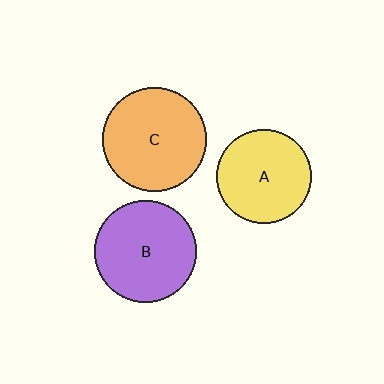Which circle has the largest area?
Circle C (orange).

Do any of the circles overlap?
No, none of the circles overlap.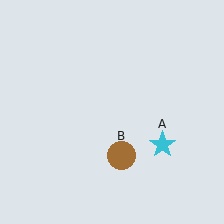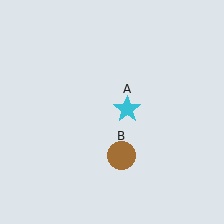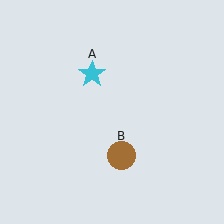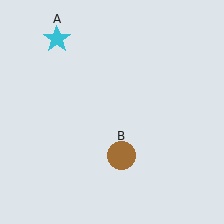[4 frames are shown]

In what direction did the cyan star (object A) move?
The cyan star (object A) moved up and to the left.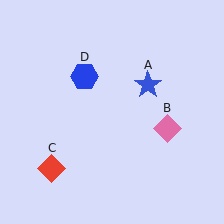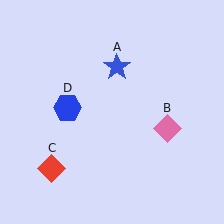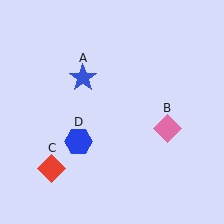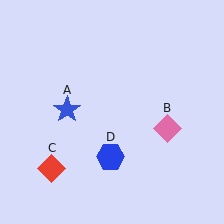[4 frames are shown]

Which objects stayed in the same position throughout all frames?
Pink diamond (object B) and red diamond (object C) remained stationary.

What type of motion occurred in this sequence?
The blue star (object A), blue hexagon (object D) rotated counterclockwise around the center of the scene.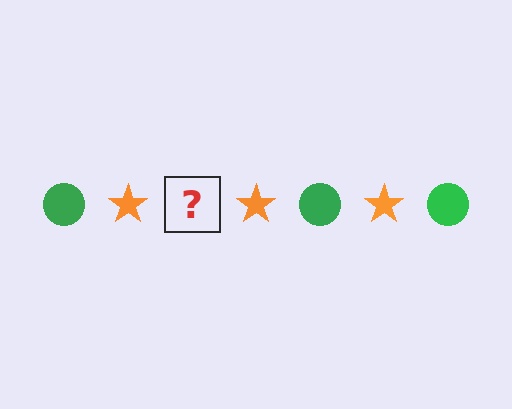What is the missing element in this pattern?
The missing element is a green circle.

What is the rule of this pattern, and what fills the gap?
The rule is that the pattern alternates between green circle and orange star. The gap should be filled with a green circle.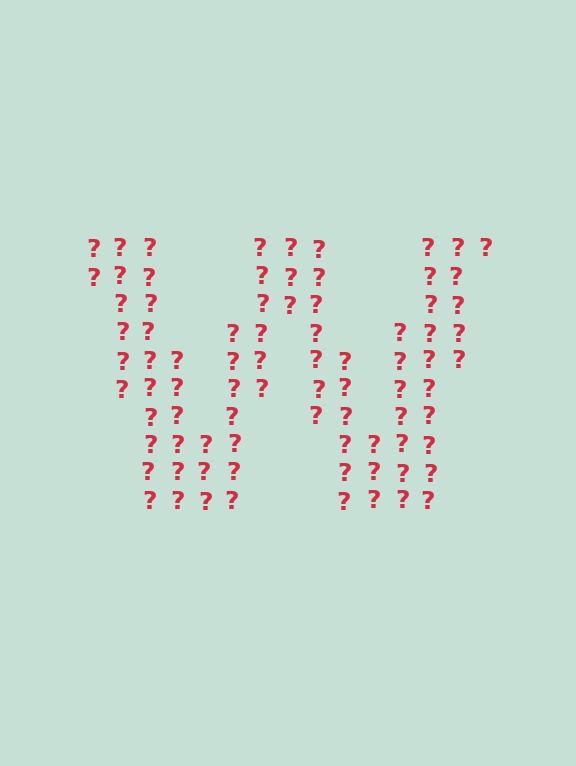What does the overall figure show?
The overall figure shows the letter W.